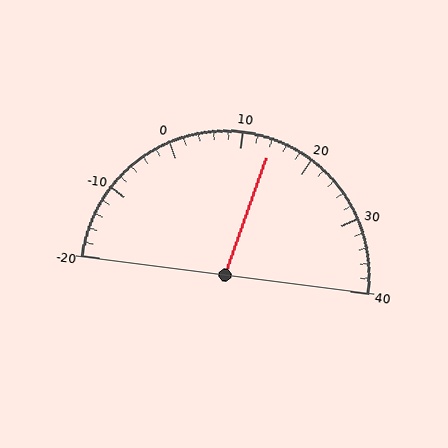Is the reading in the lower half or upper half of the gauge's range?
The reading is in the upper half of the range (-20 to 40).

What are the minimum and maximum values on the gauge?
The gauge ranges from -20 to 40.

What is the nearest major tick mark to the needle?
The nearest major tick mark is 10.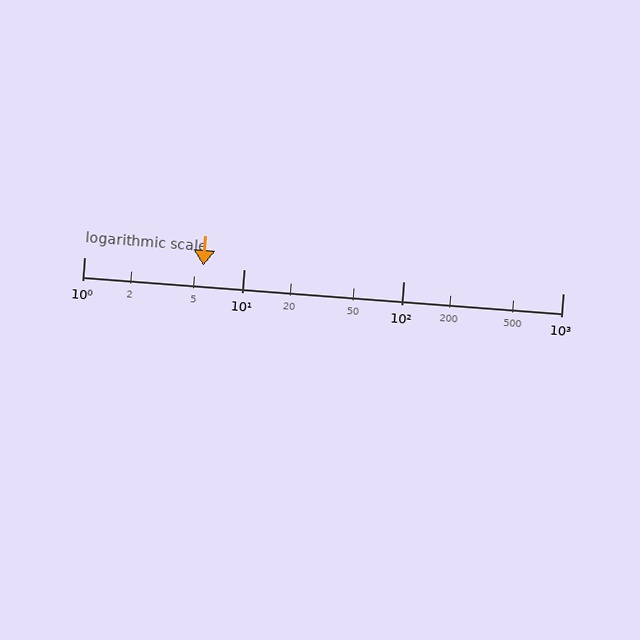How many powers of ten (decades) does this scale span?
The scale spans 3 decades, from 1 to 1000.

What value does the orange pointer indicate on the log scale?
The pointer indicates approximately 5.6.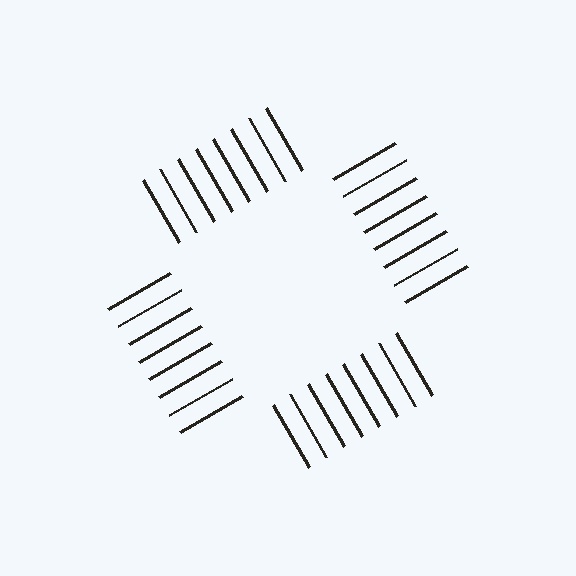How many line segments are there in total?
32 — 8 along each of the 4 edges.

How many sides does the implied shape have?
4 sides — the line-ends trace a square.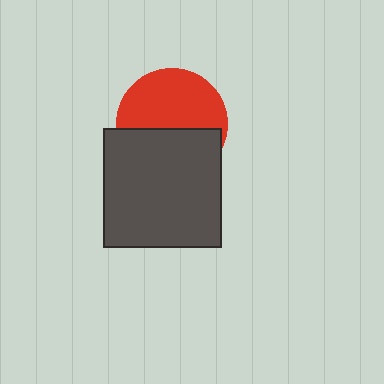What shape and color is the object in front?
The object in front is a dark gray square.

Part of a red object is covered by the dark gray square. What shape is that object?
It is a circle.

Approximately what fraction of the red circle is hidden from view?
Roughly 45% of the red circle is hidden behind the dark gray square.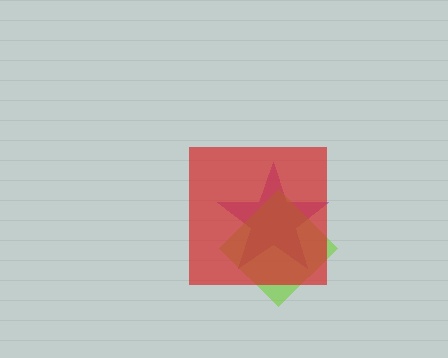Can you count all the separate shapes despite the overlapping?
Yes, there are 3 separate shapes.